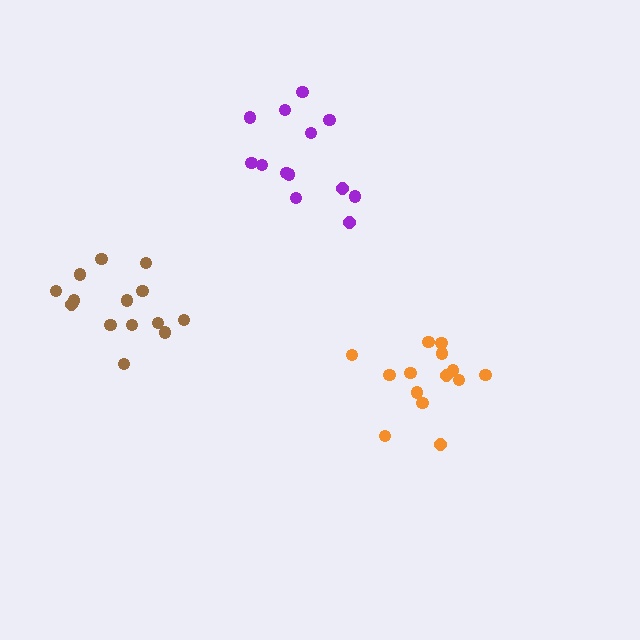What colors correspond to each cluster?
The clusters are colored: orange, purple, brown.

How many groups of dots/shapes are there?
There are 3 groups.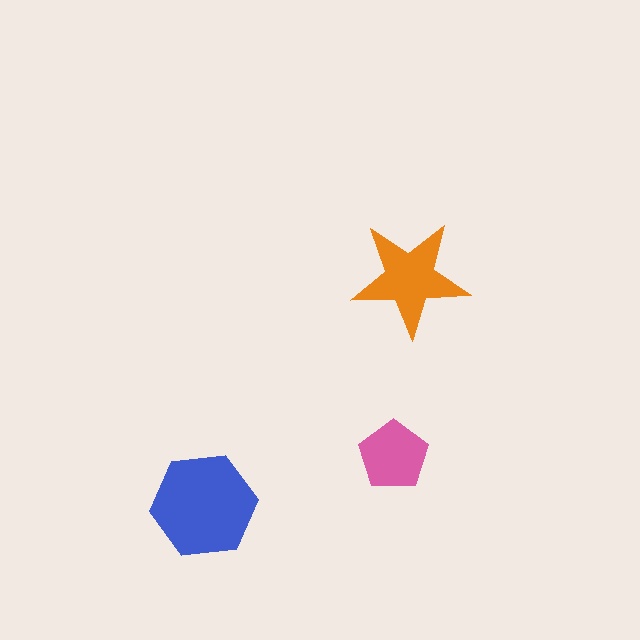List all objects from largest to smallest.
The blue hexagon, the orange star, the pink pentagon.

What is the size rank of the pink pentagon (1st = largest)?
3rd.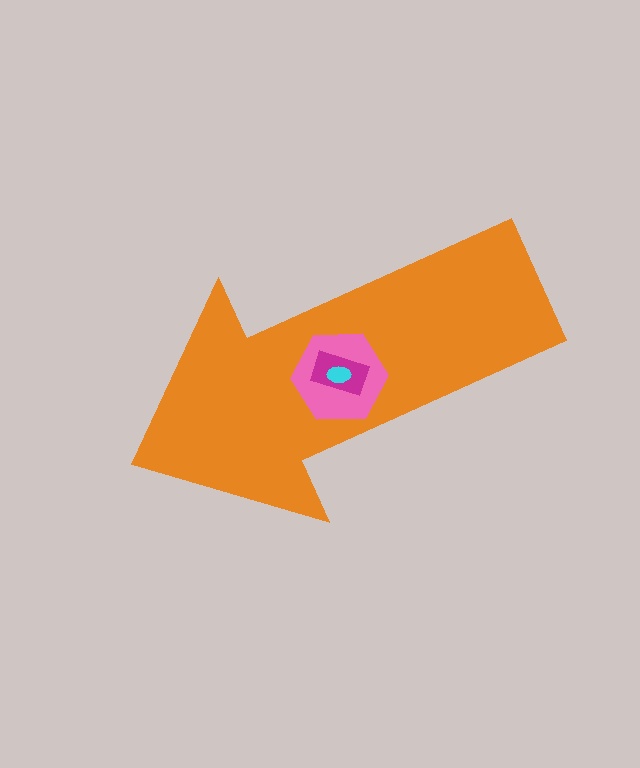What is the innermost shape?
The cyan ellipse.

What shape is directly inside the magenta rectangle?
The cyan ellipse.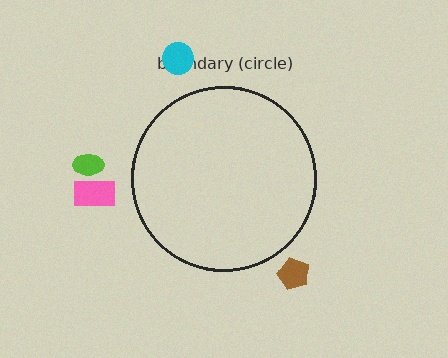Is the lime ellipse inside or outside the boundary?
Outside.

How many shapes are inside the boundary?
0 inside, 4 outside.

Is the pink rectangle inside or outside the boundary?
Outside.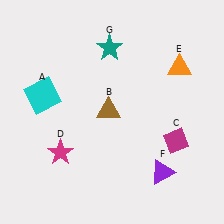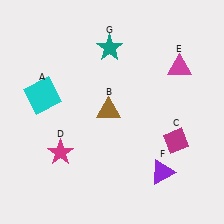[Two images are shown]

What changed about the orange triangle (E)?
In Image 1, E is orange. In Image 2, it changed to magenta.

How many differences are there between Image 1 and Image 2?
There is 1 difference between the two images.